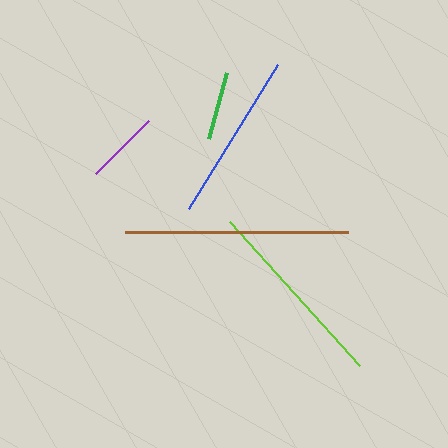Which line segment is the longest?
The brown line is the longest at approximately 223 pixels.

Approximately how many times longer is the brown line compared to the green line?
The brown line is approximately 3.3 times the length of the green line.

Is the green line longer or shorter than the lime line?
The lime line is longer than the green line.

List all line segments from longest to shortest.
From longest to shortest: brown, lime, blue, purple, green.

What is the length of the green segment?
The green segment is approximately 69 pixels long.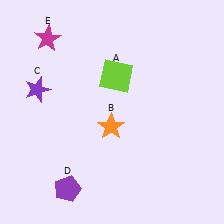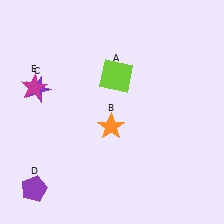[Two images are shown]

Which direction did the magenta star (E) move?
The magenta star (E) moved down.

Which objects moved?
The objects that moved are: the purple pentagon (D), the magenta star (E).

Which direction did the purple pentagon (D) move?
The purple pentagon (D) moved left.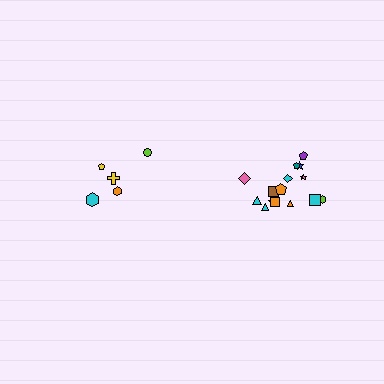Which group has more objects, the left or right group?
The right group.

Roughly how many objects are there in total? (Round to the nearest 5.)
Roughly 20 objects in total.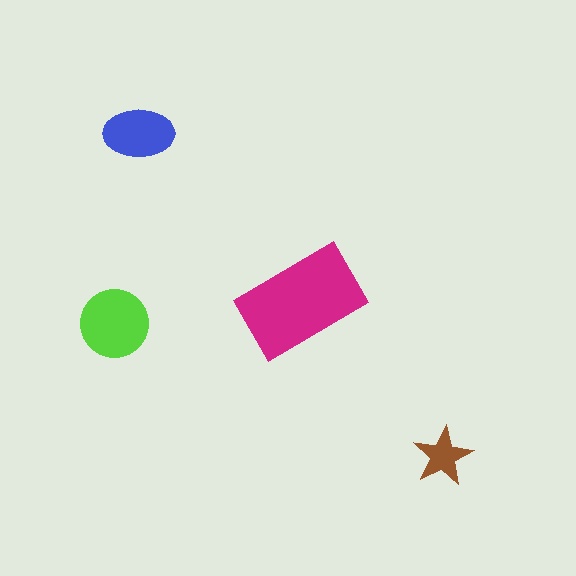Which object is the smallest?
The brown star.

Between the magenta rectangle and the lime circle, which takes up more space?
The magenta rectangle.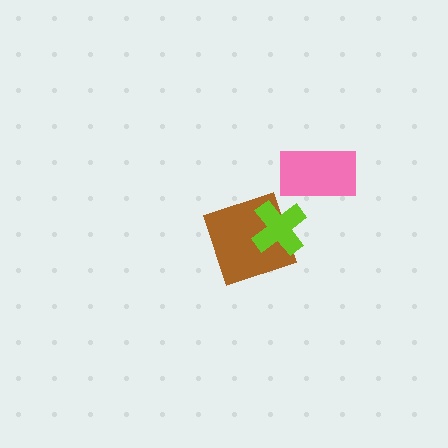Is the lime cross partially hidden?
No, no other shape covers it.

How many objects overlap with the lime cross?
1 object overlaps with the lime cross.